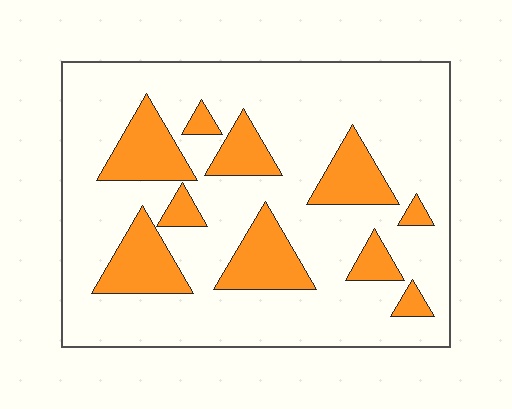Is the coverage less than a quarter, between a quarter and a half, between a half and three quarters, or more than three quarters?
Less than a quarter.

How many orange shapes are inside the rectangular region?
10.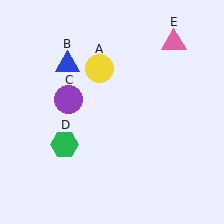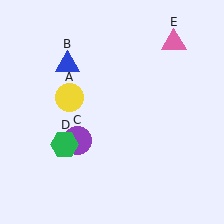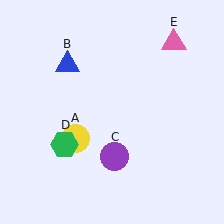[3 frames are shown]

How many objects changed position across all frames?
2 objects changed position: yellow circle (object A), purple circle (object C).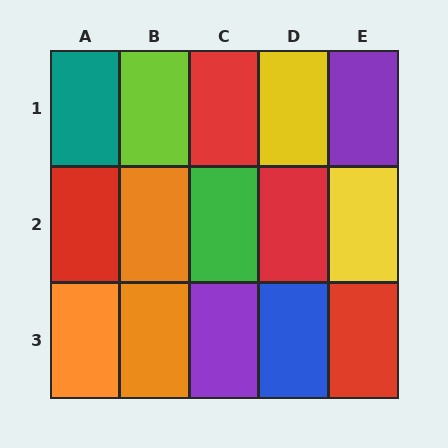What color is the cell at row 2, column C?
Green.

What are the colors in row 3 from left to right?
Orange, orange, purple, blue, red.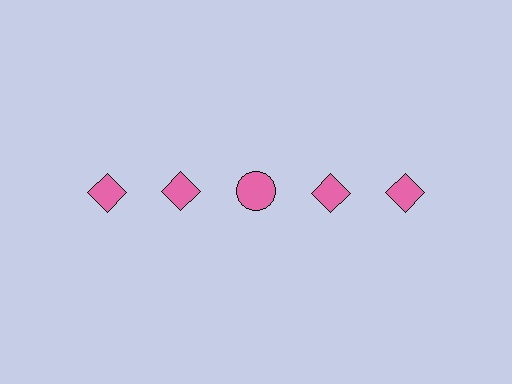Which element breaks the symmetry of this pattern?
The pink circle in the top row, center column breaks the symmetry. All other shapes are pink diamonds.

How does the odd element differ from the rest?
It has a different shape: circle instead of diamond.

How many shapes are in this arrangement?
There are 5 shapes arranged in a grid pattern.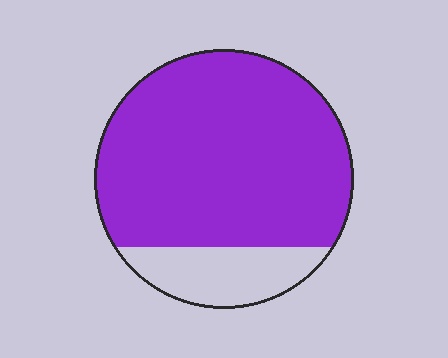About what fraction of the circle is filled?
About five sixths (5/6).